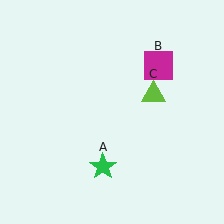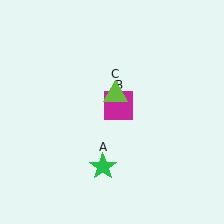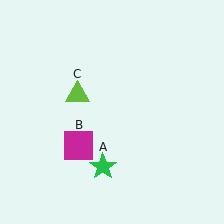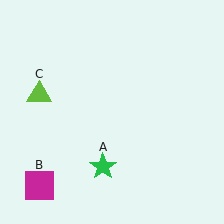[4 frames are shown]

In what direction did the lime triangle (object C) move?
The lime triangle (object C) moved left.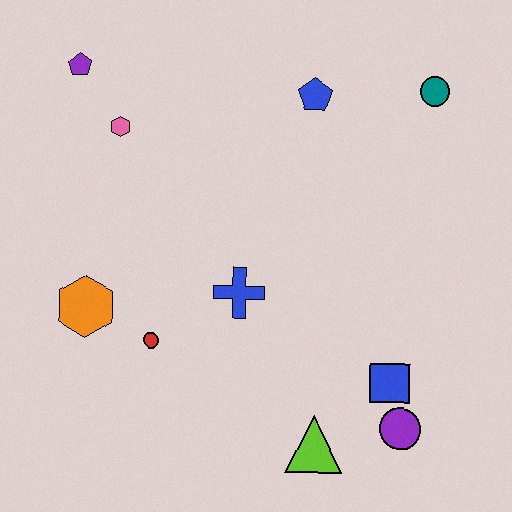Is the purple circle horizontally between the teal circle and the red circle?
Yes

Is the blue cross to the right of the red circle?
Yes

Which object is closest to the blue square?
The purple circle is closest to the blue square.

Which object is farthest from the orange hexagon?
The teal circle is farthest from the orange hexagon.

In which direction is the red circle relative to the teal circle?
The red circle is to the left of the teal circle.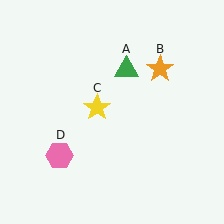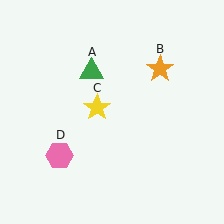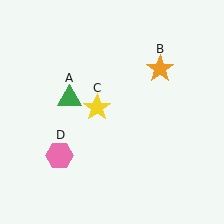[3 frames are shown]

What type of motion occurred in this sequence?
The green triangle (object A) rotated counterclockwise around the center of the scene.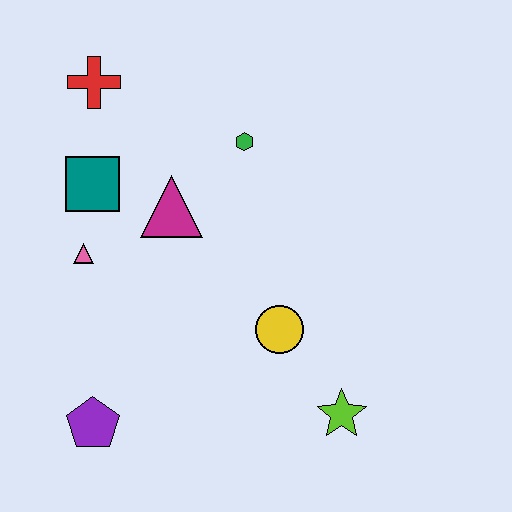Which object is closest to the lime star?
The yellow circle is closest to the lime star.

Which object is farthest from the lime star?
The red cross is farthest from the lime star.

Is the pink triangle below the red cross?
Yes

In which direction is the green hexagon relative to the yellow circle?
The green hexagon is above the yellow circle.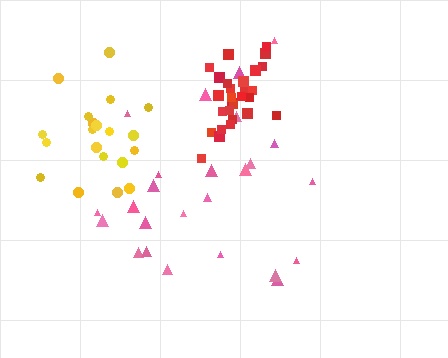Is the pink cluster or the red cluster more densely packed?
Red.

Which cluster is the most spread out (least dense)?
Pink.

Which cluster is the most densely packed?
Red.